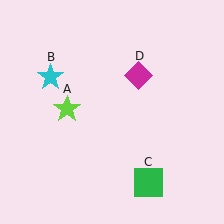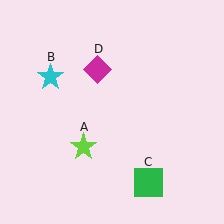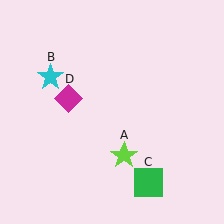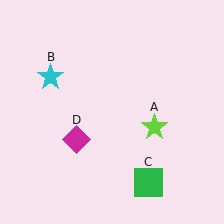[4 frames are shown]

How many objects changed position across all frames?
2 objects changed position: lime star (object A), magenta diamond (object D).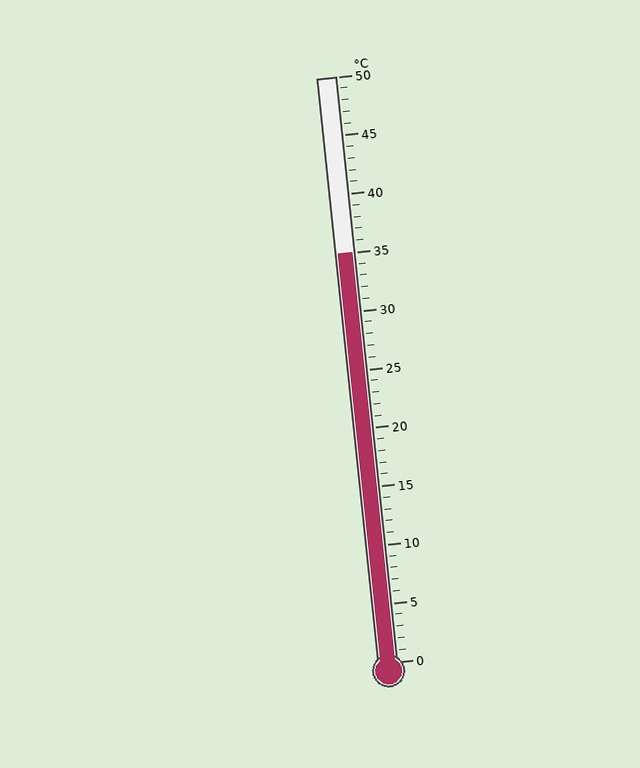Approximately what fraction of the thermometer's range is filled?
The thermometer is filled to approximately 70% of its range.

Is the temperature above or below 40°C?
The temperature is below 40°C.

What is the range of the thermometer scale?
The thermometer scale ranges from 0°C to 50°C.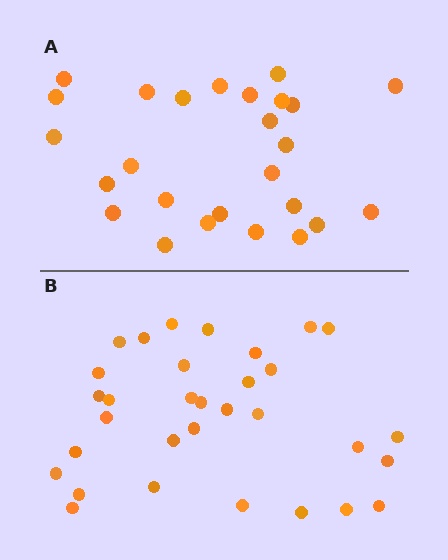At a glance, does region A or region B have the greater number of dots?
Region B (the bottom region) has more dots.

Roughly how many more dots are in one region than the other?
Region B has about 6 more dots than region A.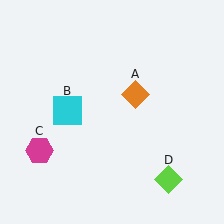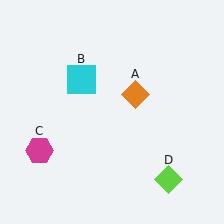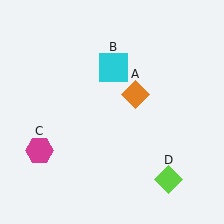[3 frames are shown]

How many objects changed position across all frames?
1 object changed position: cyan square (object B).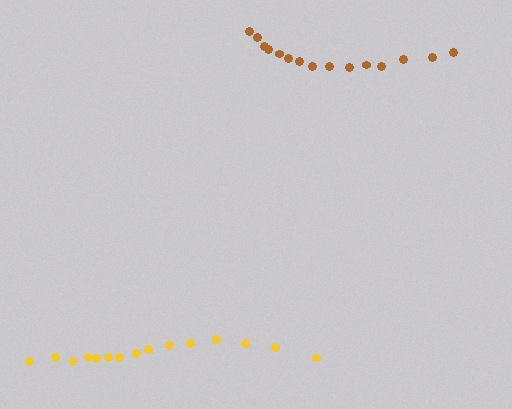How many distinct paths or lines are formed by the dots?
There are 2 distinct paths.